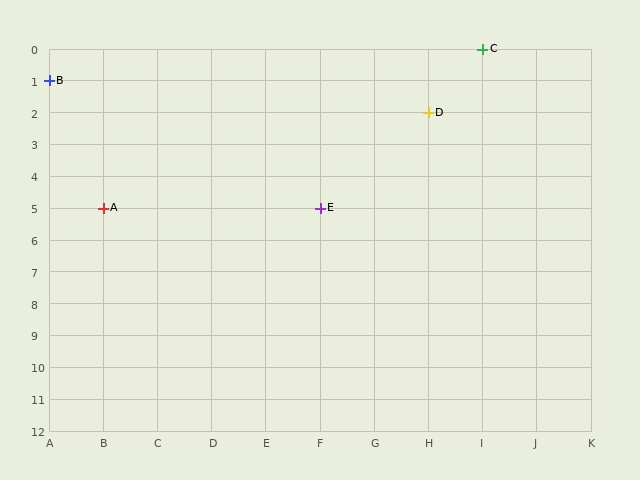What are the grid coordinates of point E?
Point E is at grid coordinates (F, 5).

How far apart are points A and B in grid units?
Points A and B are 1 column and 4 rows apart (about 4.1 grid units diagonally).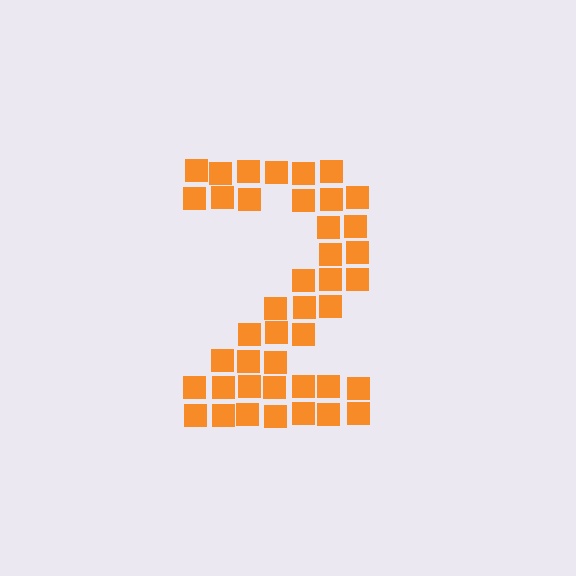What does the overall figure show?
The overall figure shows the digit 2.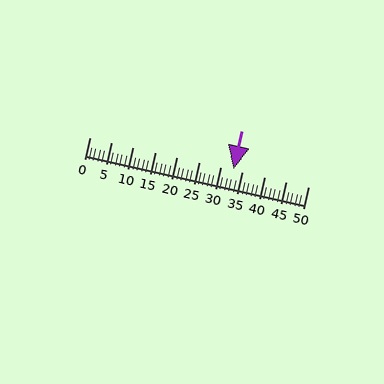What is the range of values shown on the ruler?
The ruler shows values from 0 to 50.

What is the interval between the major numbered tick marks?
The major tick marks are spaced 5 units apart.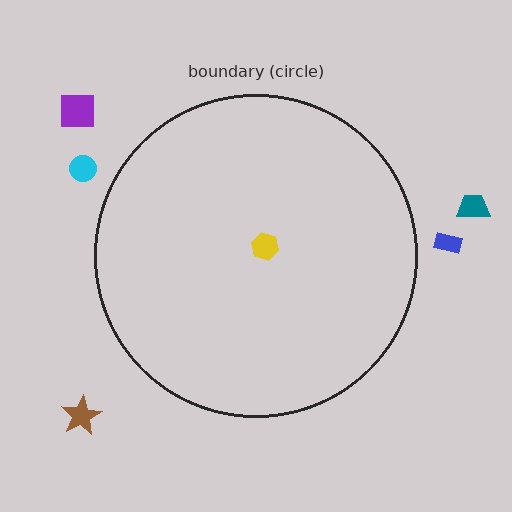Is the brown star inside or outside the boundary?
Outside.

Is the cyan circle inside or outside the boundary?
Outside.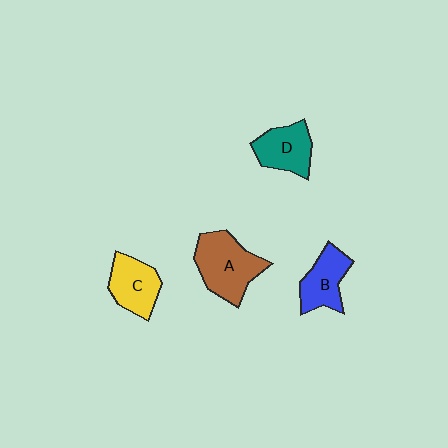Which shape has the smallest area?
Shape B (blue).